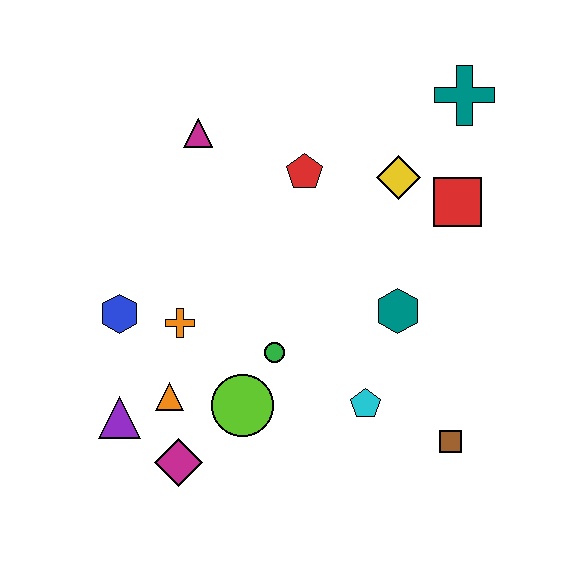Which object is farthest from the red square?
The purple triangle is farthest from the red square.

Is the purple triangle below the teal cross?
Yes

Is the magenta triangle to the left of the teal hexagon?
Yes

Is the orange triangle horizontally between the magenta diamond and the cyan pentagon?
No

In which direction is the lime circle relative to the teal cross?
The lime circle is below the teal cross.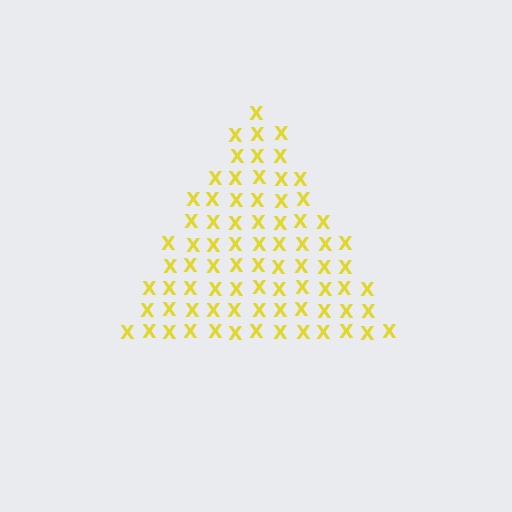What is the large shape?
The large shape is a triangle.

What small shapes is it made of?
It is made of small letter X's.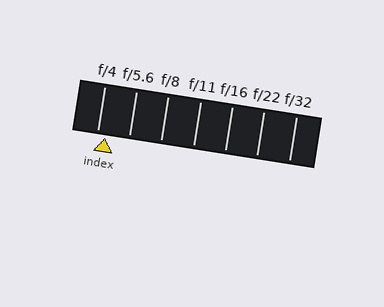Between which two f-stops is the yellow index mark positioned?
The index mark is between f/4 and f/5.6.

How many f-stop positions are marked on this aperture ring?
There are 7 f-stop positions marked.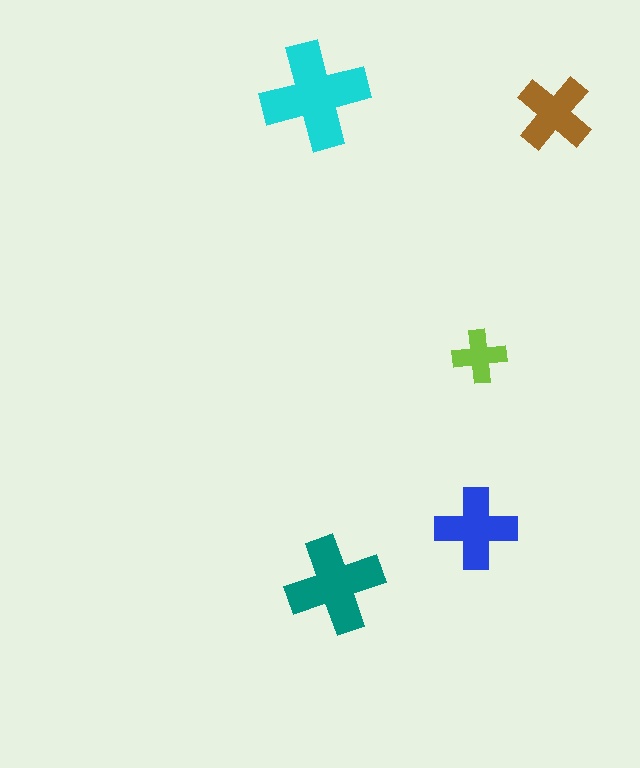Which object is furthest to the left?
The cyan cross is leftmost.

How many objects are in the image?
There are 5 objects in the image.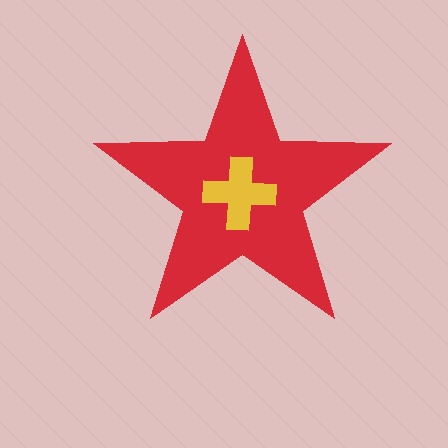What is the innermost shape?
The yellow cross.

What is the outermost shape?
The red star.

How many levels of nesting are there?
2.